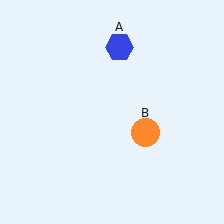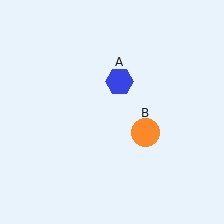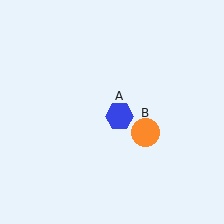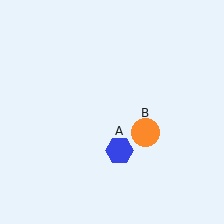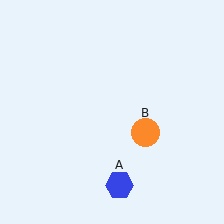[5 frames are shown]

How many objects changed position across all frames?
1 object changed position: blue hexagon (object A).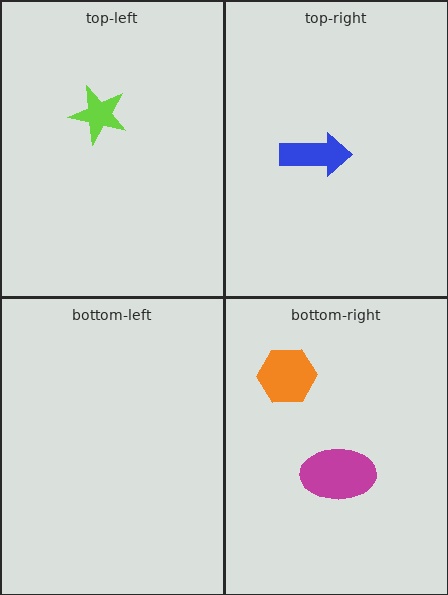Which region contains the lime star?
The top-left region.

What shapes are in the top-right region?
The blue arrow.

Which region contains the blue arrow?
The top-right region.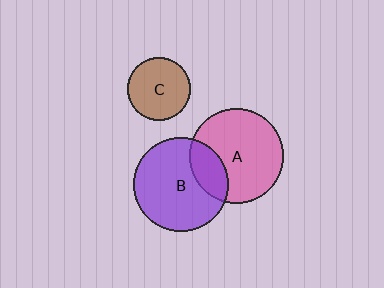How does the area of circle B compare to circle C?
Approximately 2.2 times.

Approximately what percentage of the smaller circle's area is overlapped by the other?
Approximately 20%.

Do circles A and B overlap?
Yes.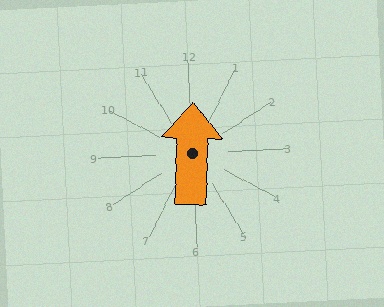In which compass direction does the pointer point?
North.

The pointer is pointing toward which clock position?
Roughly 12 o'clock.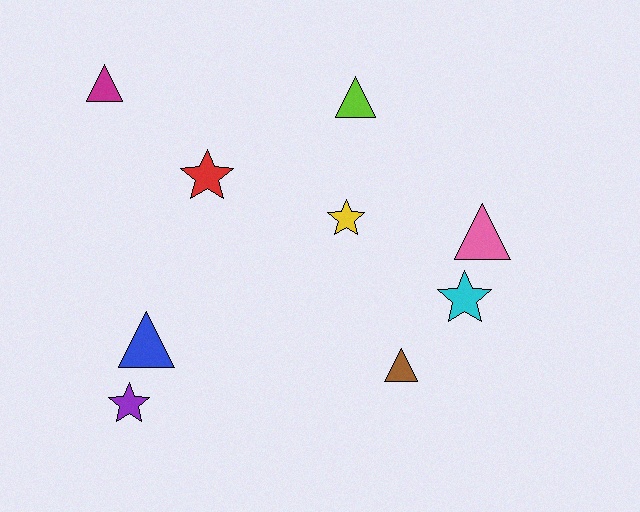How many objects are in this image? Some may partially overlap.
There are 9 objects.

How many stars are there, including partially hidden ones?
There are 4 stars.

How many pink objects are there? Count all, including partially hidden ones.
There is 1 pink object.